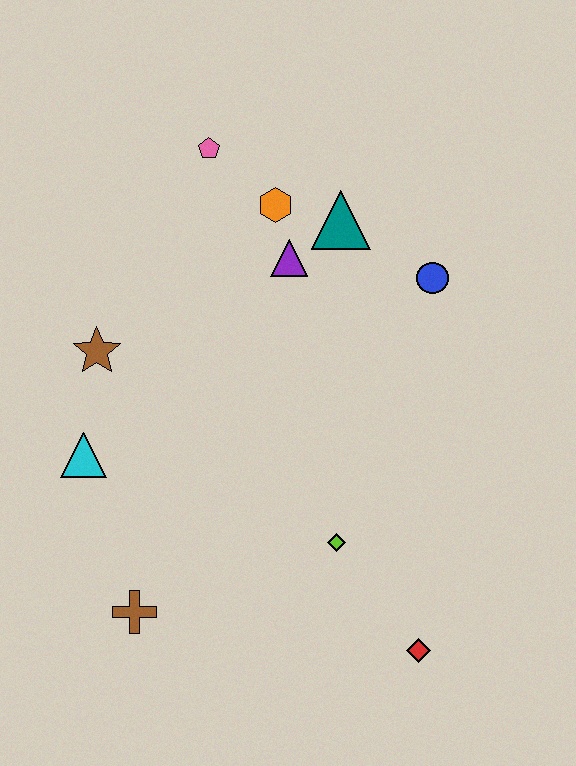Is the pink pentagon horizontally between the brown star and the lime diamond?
Yes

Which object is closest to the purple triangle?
The orange hexagon is closest to the purple triangle.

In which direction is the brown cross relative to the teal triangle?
The brown cross is below the teal triangle.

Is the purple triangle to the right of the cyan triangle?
Yes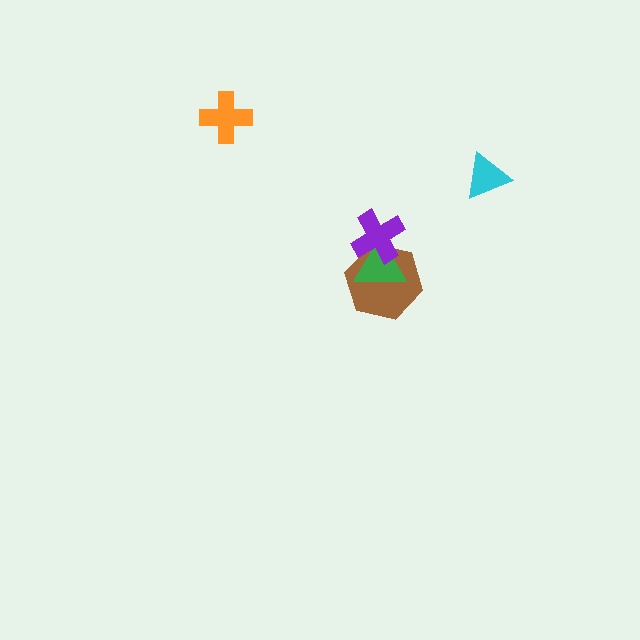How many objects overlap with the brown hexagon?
2 objects overlap with the brown hexagon.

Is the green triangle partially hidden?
Yes, it is partially covered by another shape.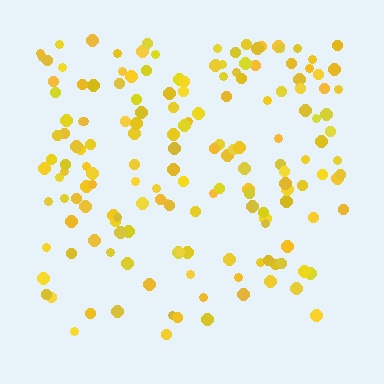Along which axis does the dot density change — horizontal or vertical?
Vertical.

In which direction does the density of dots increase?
From bottom to top, with the top side densest.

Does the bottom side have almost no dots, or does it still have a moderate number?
Still a moderate number, just noticeably fewer than the top.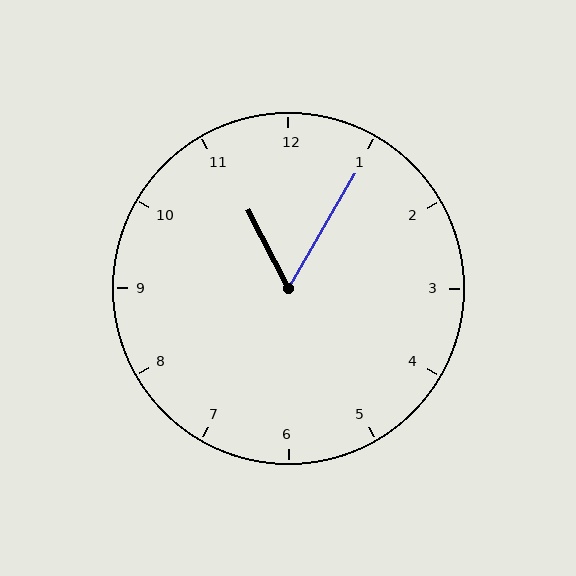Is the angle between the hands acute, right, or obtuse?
It is acute.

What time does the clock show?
11:05.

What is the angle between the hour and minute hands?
Approximately 58 degrees.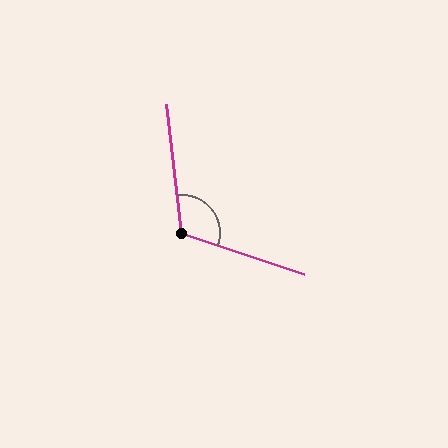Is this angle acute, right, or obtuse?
It is obtuse.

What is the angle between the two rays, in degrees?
Approximately 116 degrees.